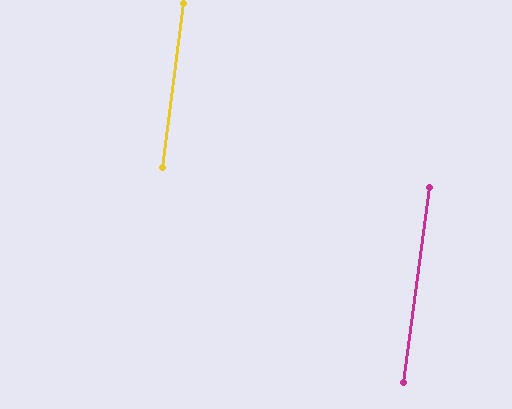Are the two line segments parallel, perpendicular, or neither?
Parallel — their directions differ by only 0.7°.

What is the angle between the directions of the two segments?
Approximately 1 degree.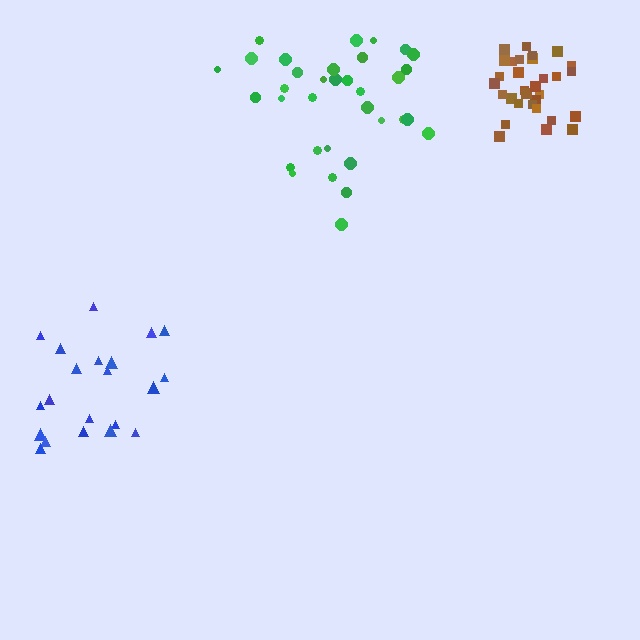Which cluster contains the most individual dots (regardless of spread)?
Green (35).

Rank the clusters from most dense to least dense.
brown, green, blue.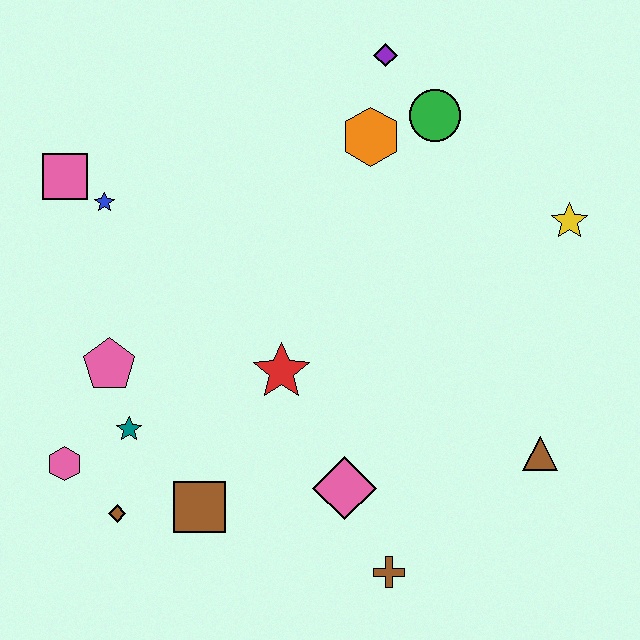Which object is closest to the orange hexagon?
The green circle is closest to the orange hexagon.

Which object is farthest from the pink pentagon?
The yellow star is farthest from the pink pentagon.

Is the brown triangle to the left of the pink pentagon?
No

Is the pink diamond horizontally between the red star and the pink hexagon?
No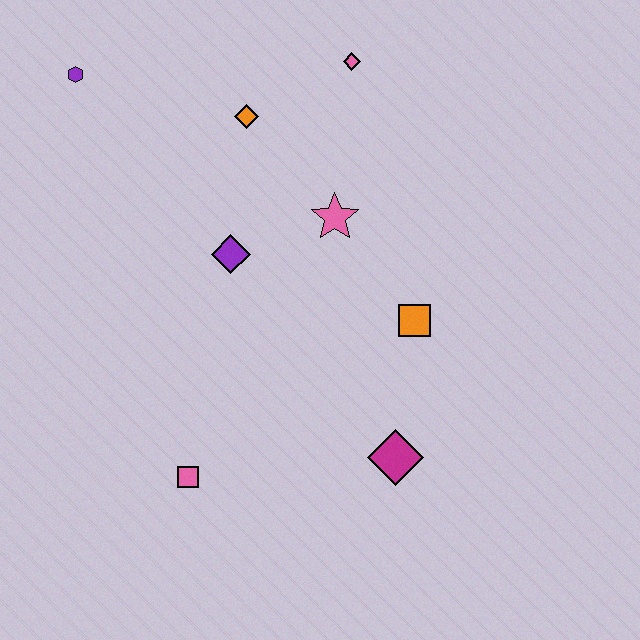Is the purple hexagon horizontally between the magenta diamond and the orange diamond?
No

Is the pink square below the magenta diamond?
Yes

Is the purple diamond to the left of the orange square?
Yes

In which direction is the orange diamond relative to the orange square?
The orange diamond is above the orange square.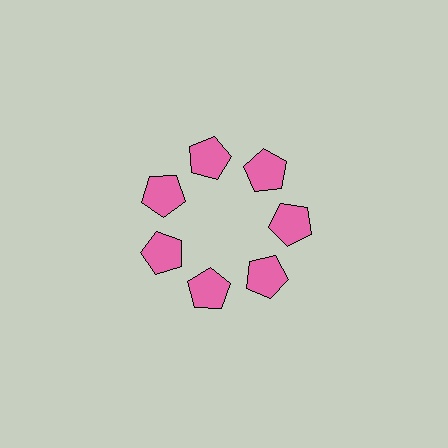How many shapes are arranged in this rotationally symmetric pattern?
There are 7 shapes, arranged in 7 groups of 1.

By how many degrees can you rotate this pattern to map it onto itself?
The pattern maps onto itself every 51 degrees of rotation.